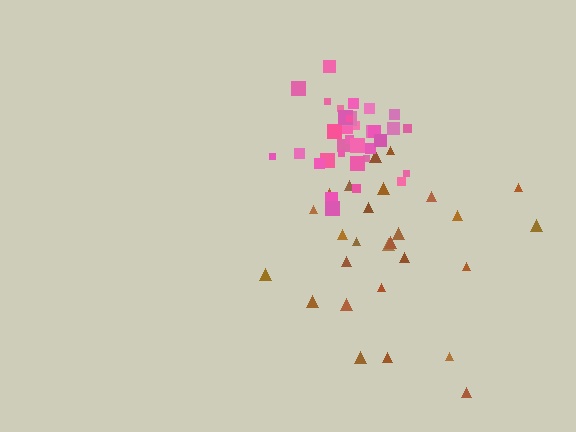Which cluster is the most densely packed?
Pink.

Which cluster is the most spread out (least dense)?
Brown.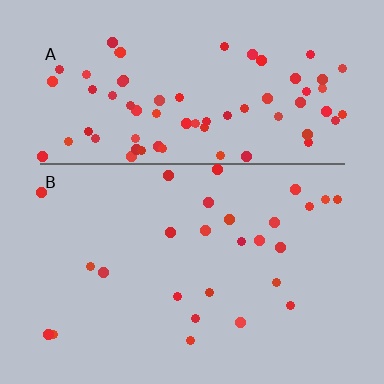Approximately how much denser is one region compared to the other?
Approximately 2.9× — region A over region B.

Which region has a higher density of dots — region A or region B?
A (the top).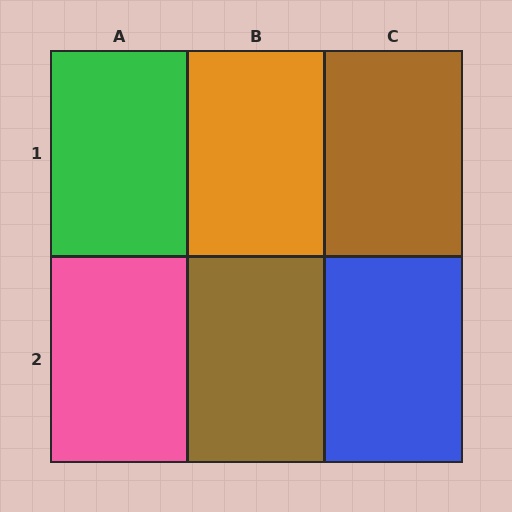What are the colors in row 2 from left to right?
Pink, brown, blue.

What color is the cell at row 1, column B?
Orange.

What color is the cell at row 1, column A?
Green.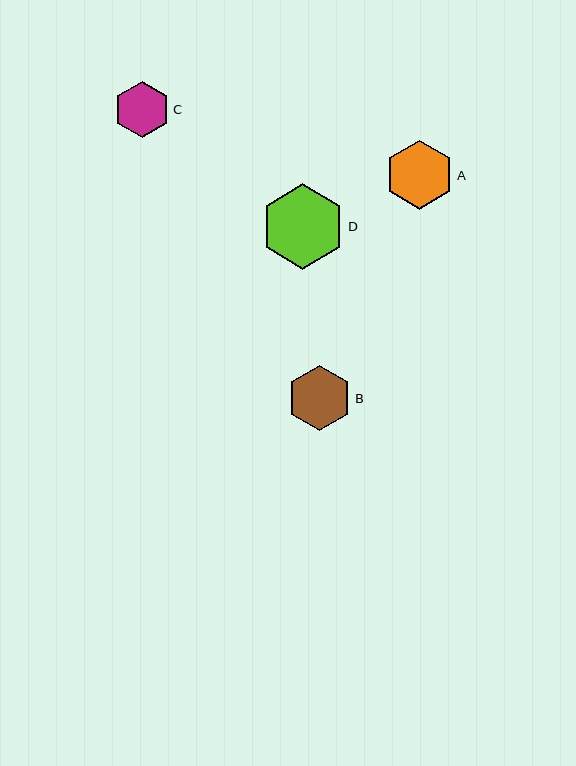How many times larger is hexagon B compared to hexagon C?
Hexagon B is approximately 1.2 times the size of hexagon C.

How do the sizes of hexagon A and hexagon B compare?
Hexagon A and hexagon B are approximately the same size.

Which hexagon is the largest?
Hexagon D is the largest with a size of approximately 85 pixels.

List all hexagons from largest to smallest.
From largest to smallest: D, A, B, C.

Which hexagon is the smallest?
Hexagon C is the smallest with a size of approximately 56 pixels.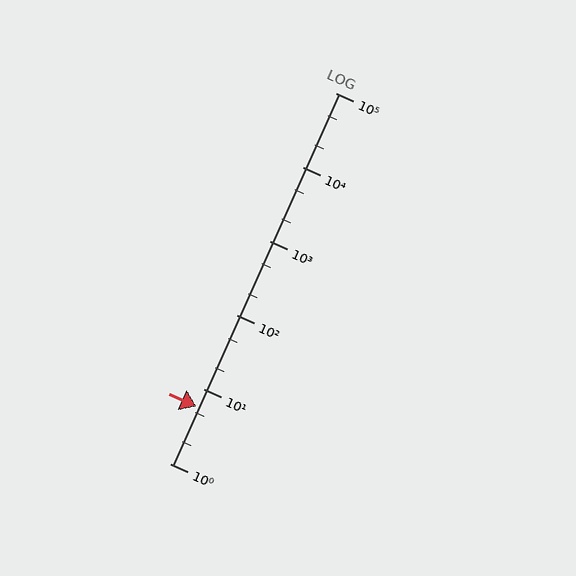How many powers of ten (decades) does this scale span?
The scale spans 5 decades, from 1 to 100000.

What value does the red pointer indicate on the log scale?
The pointer indicates approximately 5.9.